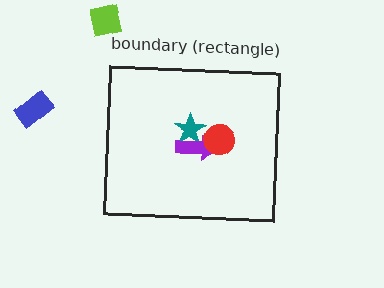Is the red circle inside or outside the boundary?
Inside.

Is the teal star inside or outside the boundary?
Inside.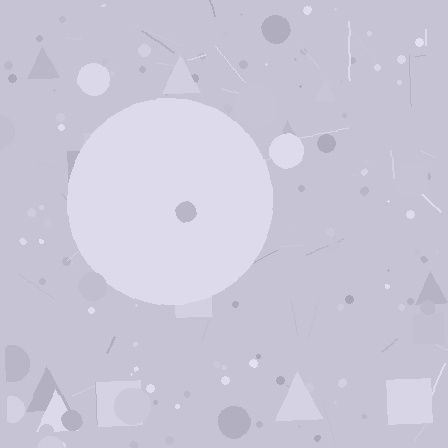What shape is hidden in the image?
A circle is hidden in the image.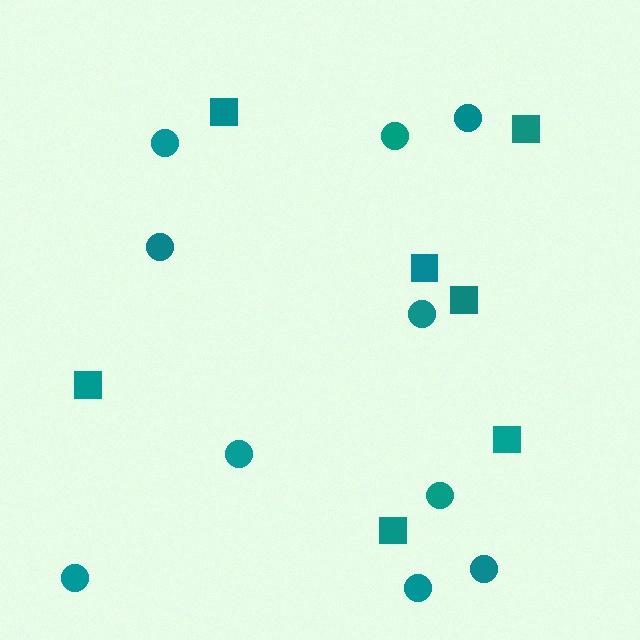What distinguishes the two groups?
There are 2 groups: one group of squares (7) and one group of circles (10).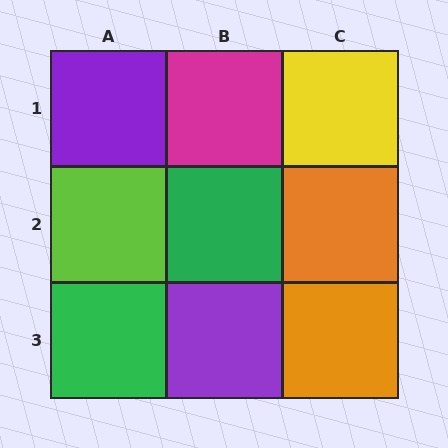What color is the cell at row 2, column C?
Orange.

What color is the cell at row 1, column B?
Magenta.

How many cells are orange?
2 cells are orange.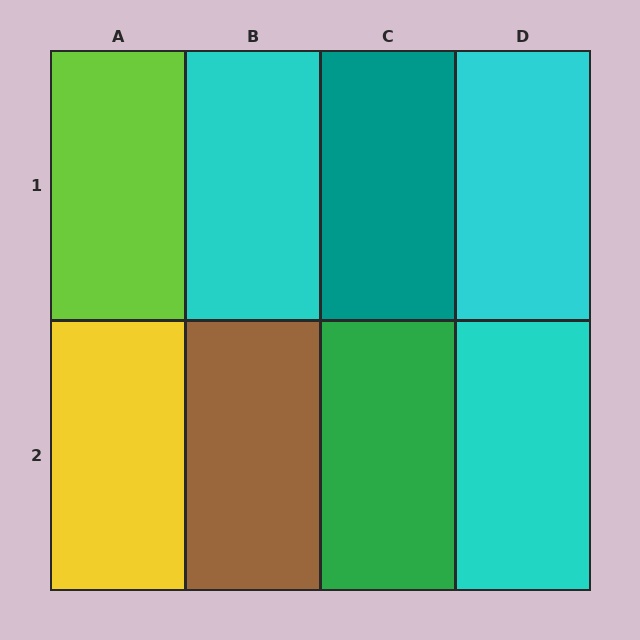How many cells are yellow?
1 cell is yellow.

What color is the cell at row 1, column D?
Cyan.